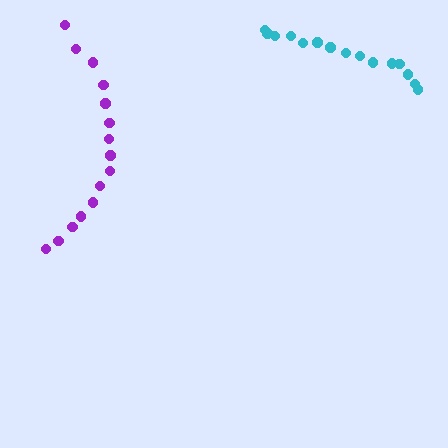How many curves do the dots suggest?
There are 2 distinct paths.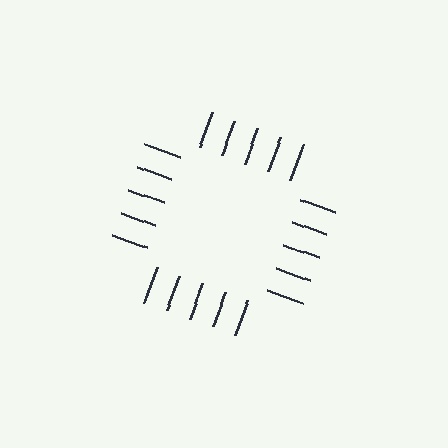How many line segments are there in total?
20 — 5 along each of the 4 edges.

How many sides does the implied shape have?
4 sides — the line-ends trace a square.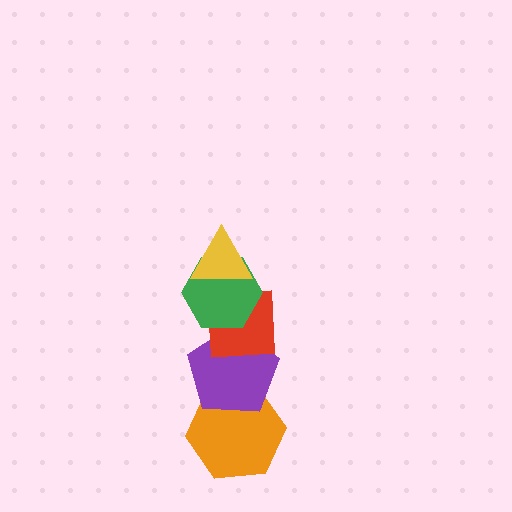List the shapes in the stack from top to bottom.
From top to bottom: the yellow triangle, the green hexagon, the red square, the purple pentagon, the orange hexagon.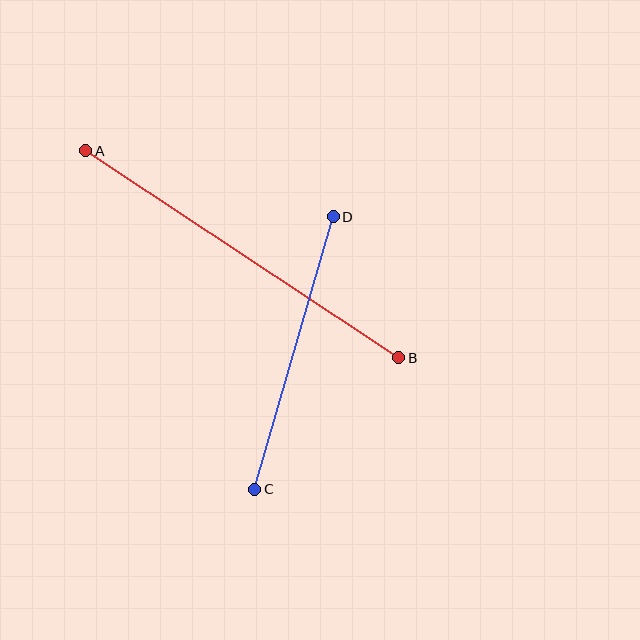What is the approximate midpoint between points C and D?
The midpoint is at approximately (294, 353) pixels.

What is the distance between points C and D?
The distance is approximately 284 pixels.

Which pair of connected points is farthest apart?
Points A and B are farthest apart.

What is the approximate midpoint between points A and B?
The midpoint is at approximately (242, 254) pixels.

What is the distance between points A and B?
The distance is approximately 375 pixels.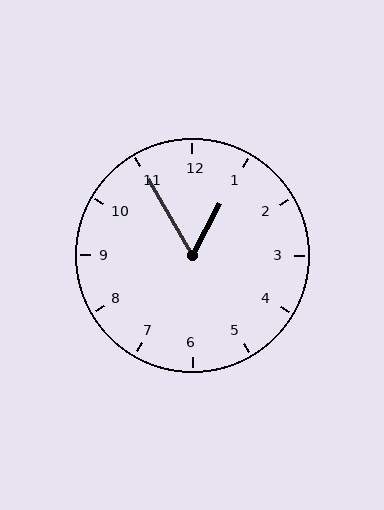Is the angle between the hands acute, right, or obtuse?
It is acute.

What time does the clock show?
12:55.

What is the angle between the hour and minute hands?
Approximately 58 degrees.